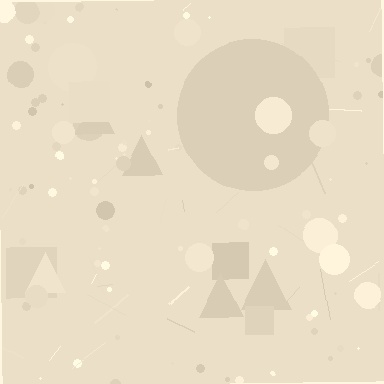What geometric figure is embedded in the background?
A circle is embedded in the background.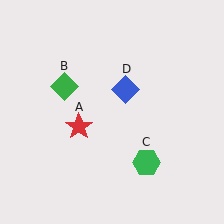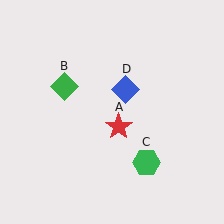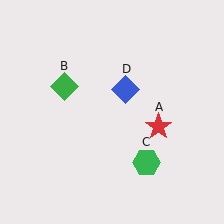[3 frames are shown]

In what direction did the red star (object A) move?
The red star (object A) moved right.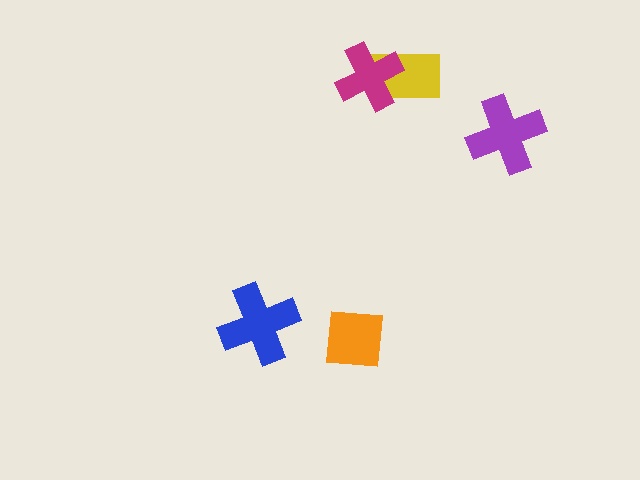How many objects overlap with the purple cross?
0 objects overlap with the purple cross.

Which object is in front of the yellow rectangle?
The magenta cross is in front of the yellow rectangle.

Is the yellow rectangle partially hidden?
Yes, it is partially covered by another shape.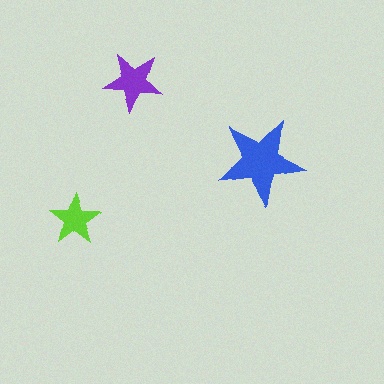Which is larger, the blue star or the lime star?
The blue one.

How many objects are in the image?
There are 3 objects in the image.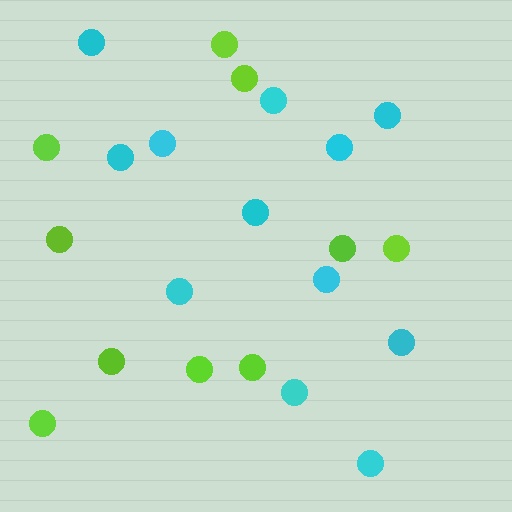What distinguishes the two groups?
There are 2 groups: one group of cyan circles (12) and one group of lime circles (10).